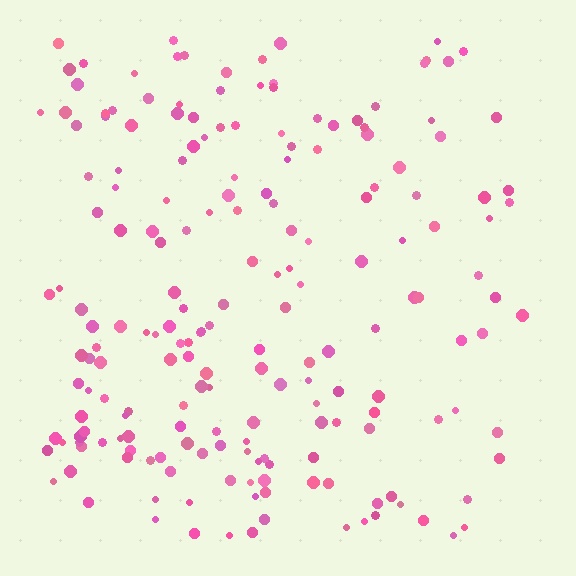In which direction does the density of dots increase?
From right to left, with the left side densest.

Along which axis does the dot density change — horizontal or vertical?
Horizontal.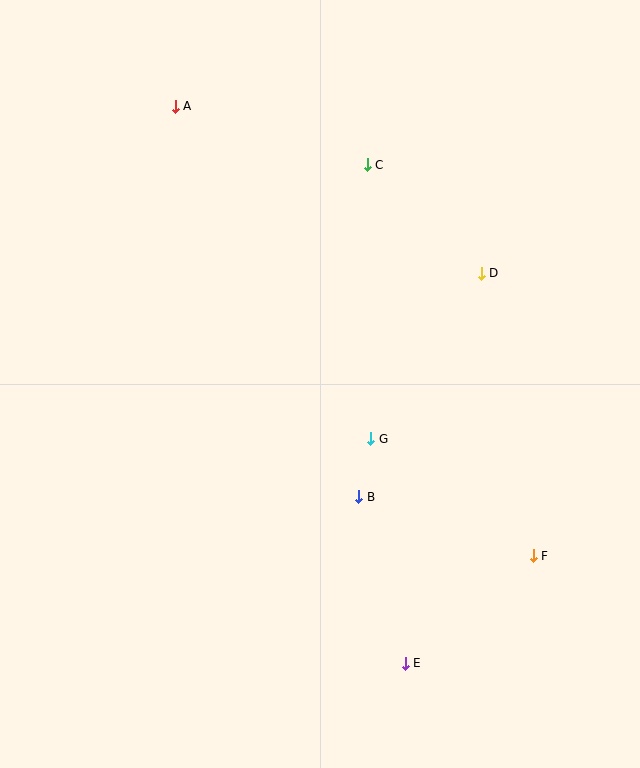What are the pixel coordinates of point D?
Point D is at (481, 273).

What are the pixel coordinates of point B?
Point B is at (359, 497).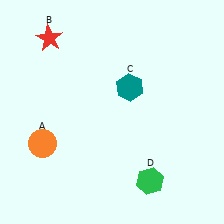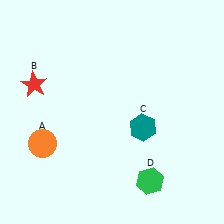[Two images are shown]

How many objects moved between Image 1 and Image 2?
2 objects moved between the two images.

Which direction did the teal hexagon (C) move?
The teal hexagon (C) moved down.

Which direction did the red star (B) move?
The red star (B) moved down.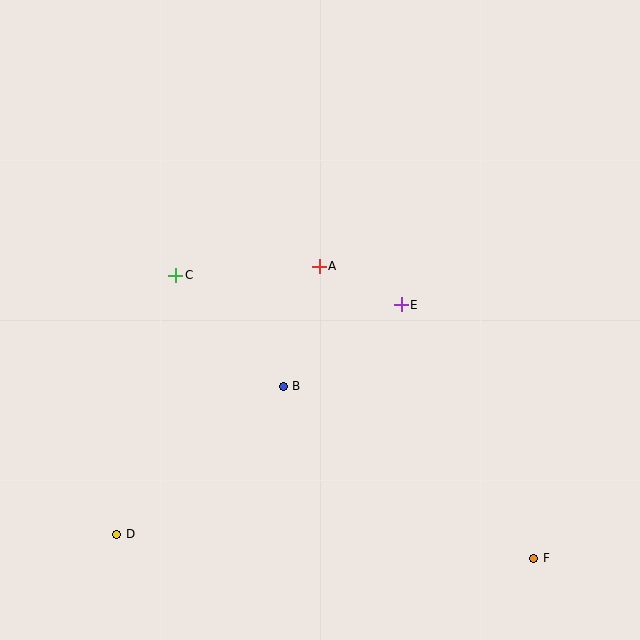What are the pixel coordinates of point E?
Point E is at (401, 305).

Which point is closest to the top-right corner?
Point E is closest to the top-right corner.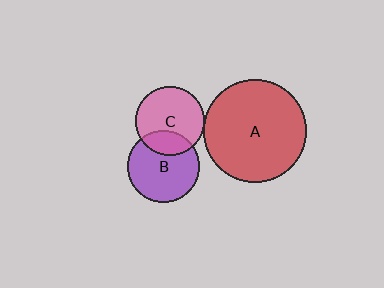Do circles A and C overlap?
Yes.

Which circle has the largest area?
Circle A (red).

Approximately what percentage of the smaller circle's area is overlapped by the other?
Approximately 5%.